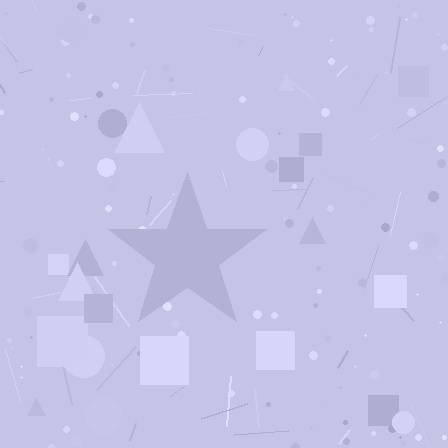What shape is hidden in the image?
A star is hidden in the image.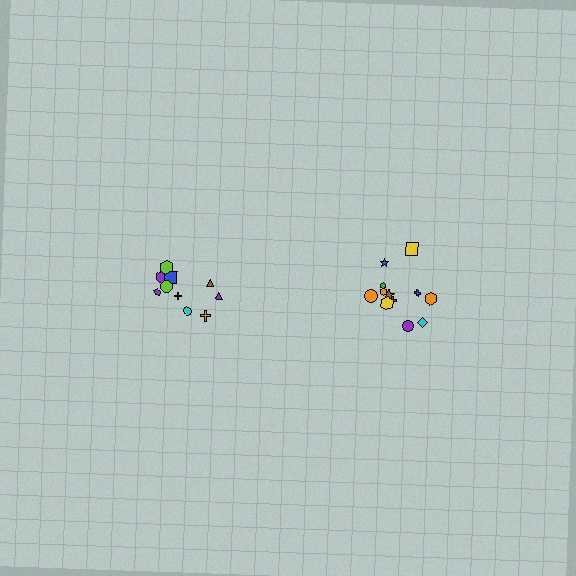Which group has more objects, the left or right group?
The right group.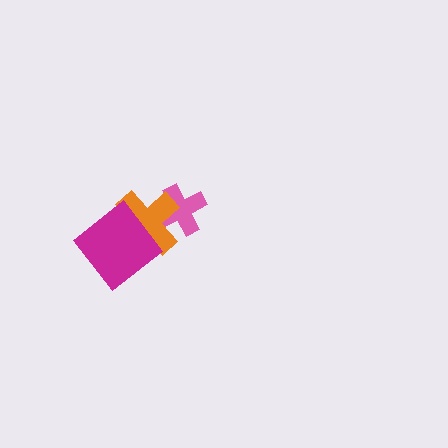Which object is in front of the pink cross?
The orange cross is in front of the pink cross.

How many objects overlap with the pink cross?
1 object overlaps with the pink cross.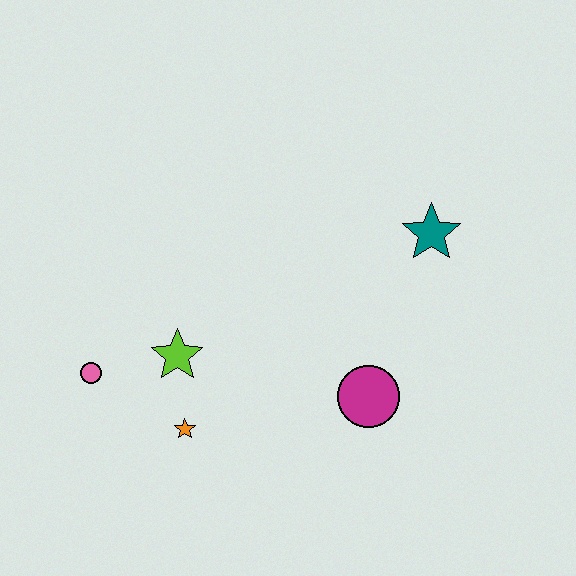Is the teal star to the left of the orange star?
No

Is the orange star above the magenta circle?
No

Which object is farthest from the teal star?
The pink circle is farthest from the teal star.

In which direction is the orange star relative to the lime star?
The orange star is below the lime star.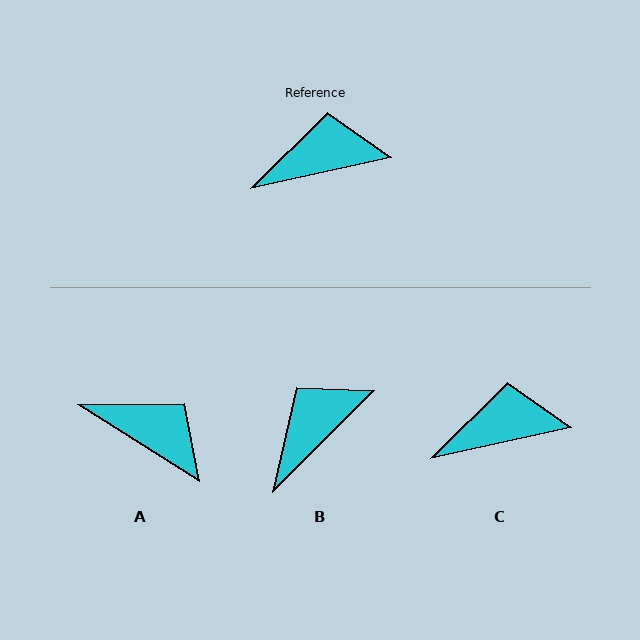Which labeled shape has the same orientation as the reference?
C.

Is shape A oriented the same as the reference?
No, it is off by about 44 degrees.